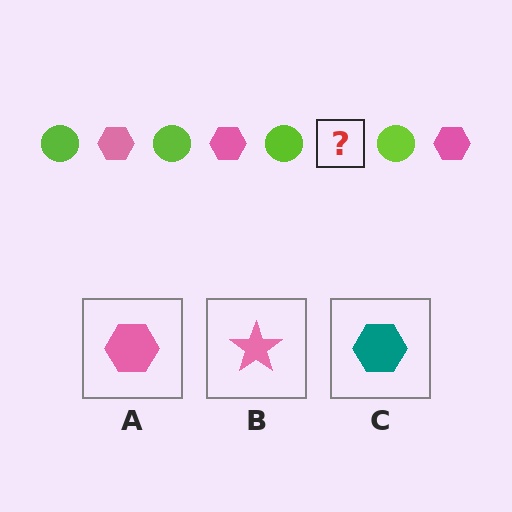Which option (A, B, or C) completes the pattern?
A.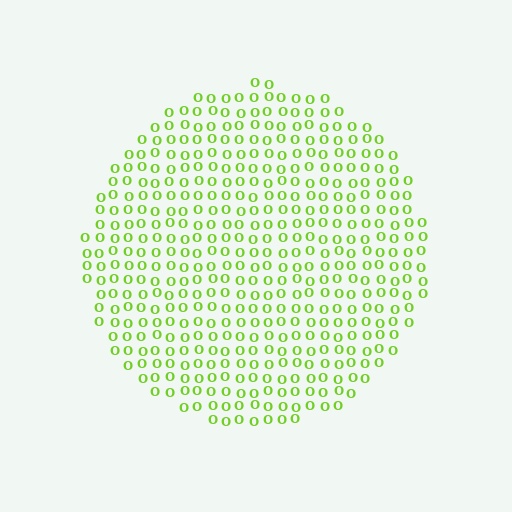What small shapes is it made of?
It is made of small letter O's.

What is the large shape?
The large shape is a circle.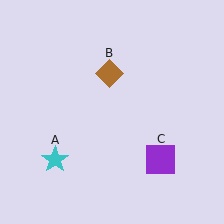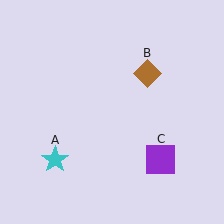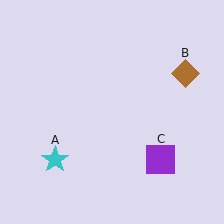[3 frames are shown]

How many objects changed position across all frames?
1 object changed position: brown diamond (object B).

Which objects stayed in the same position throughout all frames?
Cyan star (object A) and purple square (object C) remained stationary.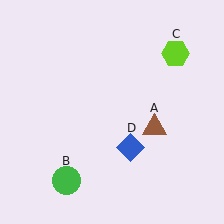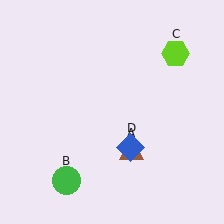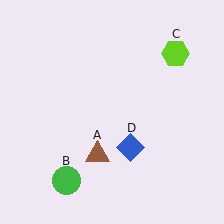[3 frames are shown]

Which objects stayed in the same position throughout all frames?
Green circle (object B) and lime hexagon (object C) and blue diamond (object D) remained stationary.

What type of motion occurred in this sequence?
The brown triangle (object A) rotated clockwise around the center of the scene.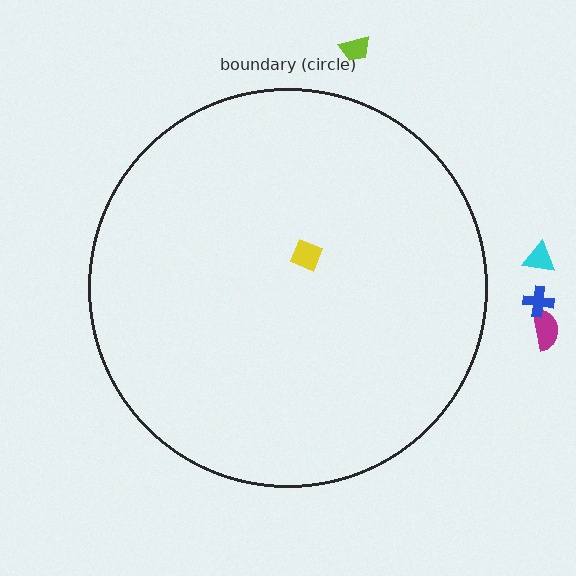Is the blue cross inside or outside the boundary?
Outside.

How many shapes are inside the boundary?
1 inside, 4 outside.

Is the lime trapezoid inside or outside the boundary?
Outside.